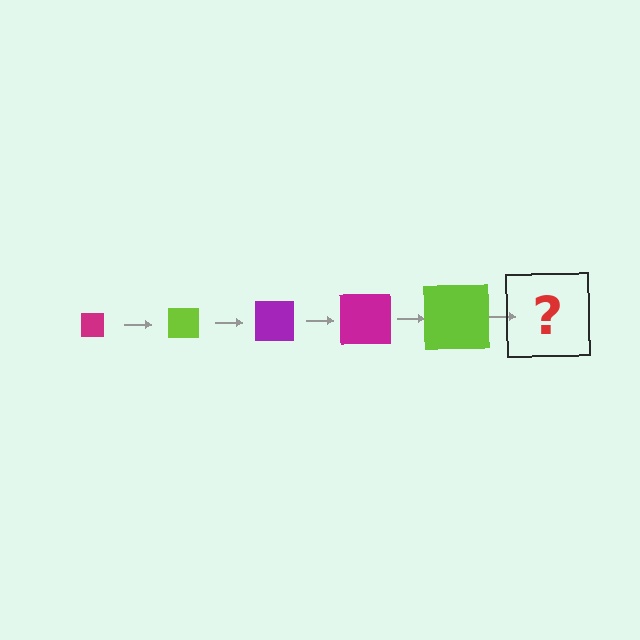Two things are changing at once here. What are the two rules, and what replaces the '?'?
The two rules are that the square grows larger each step and the color cycles through magenta, lime, and purple. The '?' should be a purple square, larger than the previous one.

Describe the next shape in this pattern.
It should be a purple square, larger than the previous one.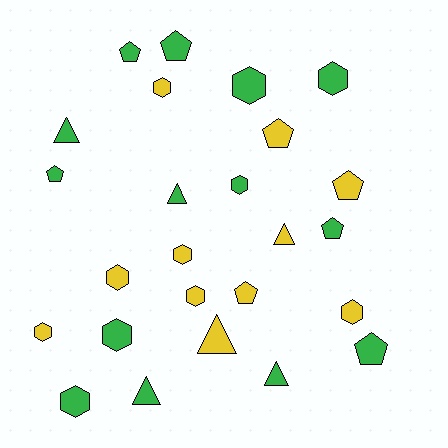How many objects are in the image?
There are 25 objects.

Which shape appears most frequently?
Hexagon, with 11 objects.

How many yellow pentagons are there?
There are 3 yellow pentagons.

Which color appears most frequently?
Green, with 14 objects.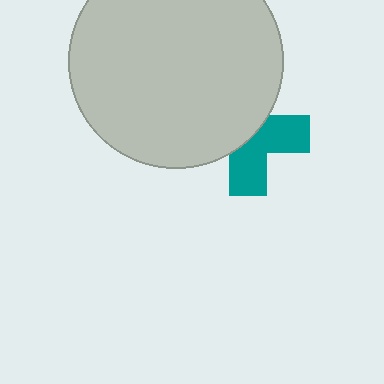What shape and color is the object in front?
The object in front is a light gray circle.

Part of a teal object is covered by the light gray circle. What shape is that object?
It is a cross.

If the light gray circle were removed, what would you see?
You would see the complete teal cross.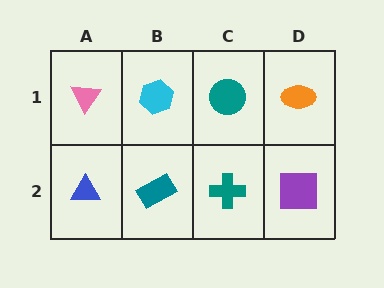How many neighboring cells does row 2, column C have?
3.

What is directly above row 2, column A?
A pink triangle.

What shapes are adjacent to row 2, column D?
An orange ellipse (row 1, column D), a teal cross (row 2, column C).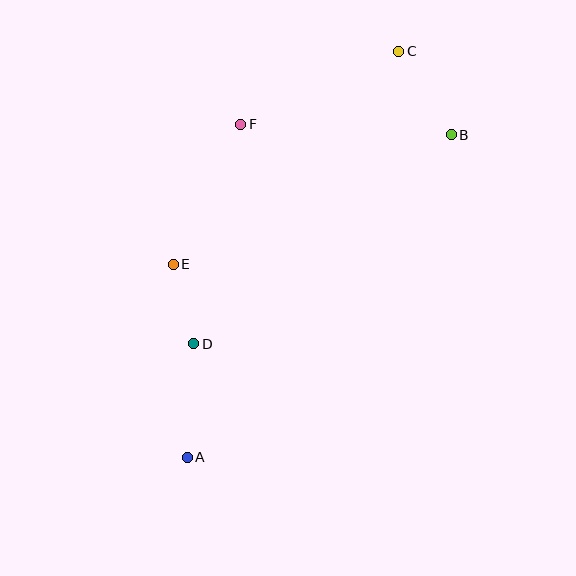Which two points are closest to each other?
Points D and E are closest to each other.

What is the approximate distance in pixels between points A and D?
The distance between A and D is approximately 114 pixels.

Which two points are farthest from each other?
Points A and C are farthest from each other.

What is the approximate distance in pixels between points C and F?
The distance between C and F is approximately 174 pixels.